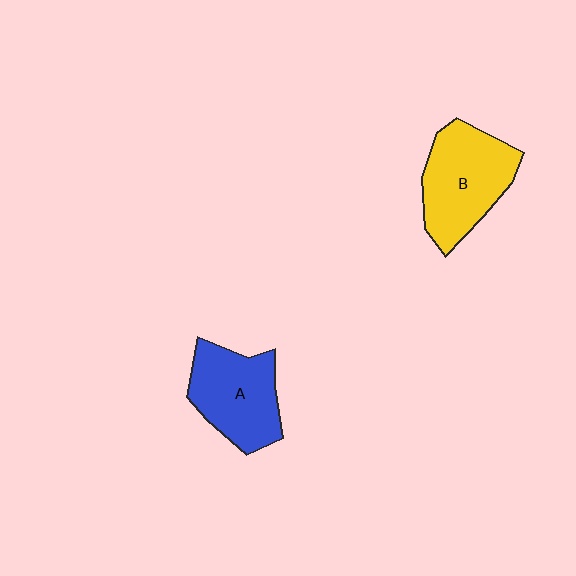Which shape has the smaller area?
Shape A (blue).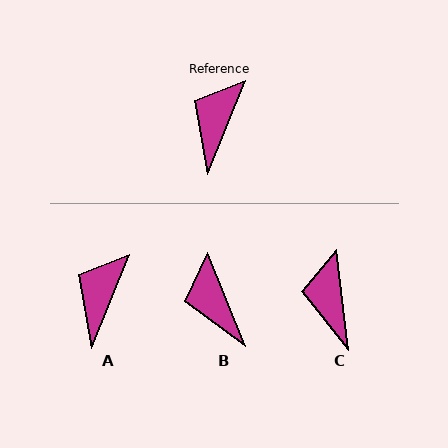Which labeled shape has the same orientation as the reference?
A.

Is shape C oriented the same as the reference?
No, it is off by about 29 degrees.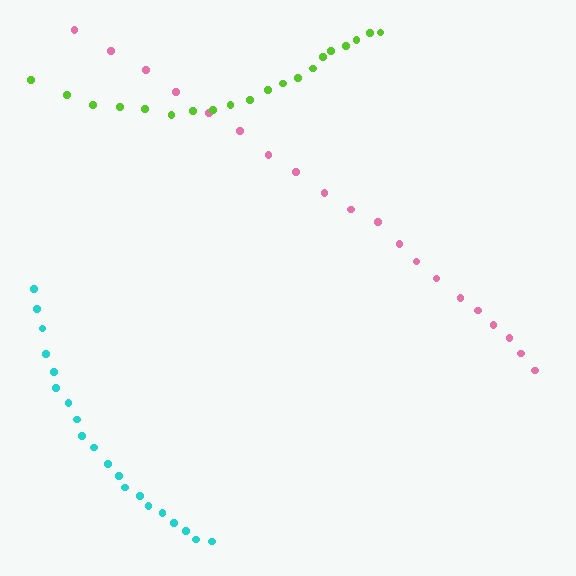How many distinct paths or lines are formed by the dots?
There are 3 distinct paths.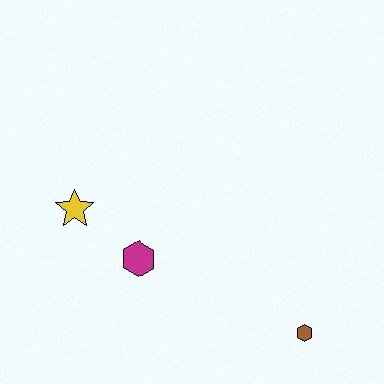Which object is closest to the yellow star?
The magenta hexagon is closest to the yellow star.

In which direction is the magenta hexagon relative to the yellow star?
The magenta hexagon is to the right of the yellow star.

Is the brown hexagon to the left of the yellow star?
No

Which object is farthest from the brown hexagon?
The yellow star is farthest from the brown hexagon.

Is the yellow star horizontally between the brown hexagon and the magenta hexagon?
No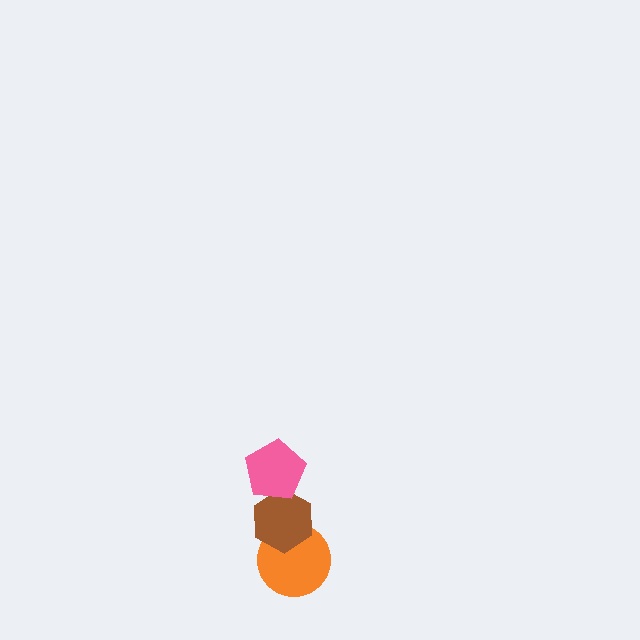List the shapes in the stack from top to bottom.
From top to bottom: the pink pentagon, the brown hexagon, the orange circle.